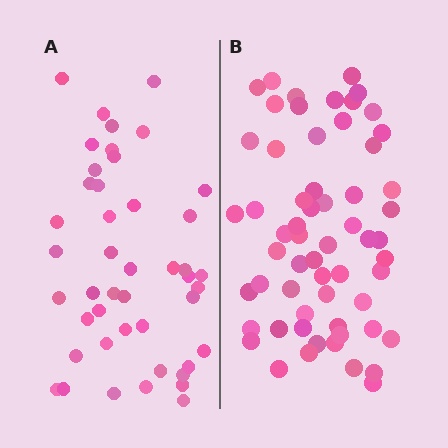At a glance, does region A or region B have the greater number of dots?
Region B (the right region) has more dots.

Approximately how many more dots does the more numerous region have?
Region B has approximately 15 more dots than region A.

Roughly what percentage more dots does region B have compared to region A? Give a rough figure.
About 35% more.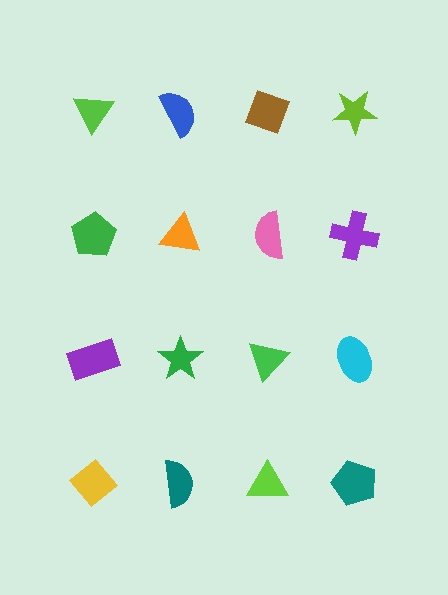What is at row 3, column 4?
A cyan ellipse.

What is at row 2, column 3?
A pink semicircle.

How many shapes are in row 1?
4 shapes.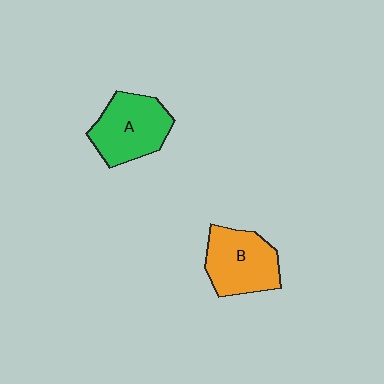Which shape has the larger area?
Shape A (green).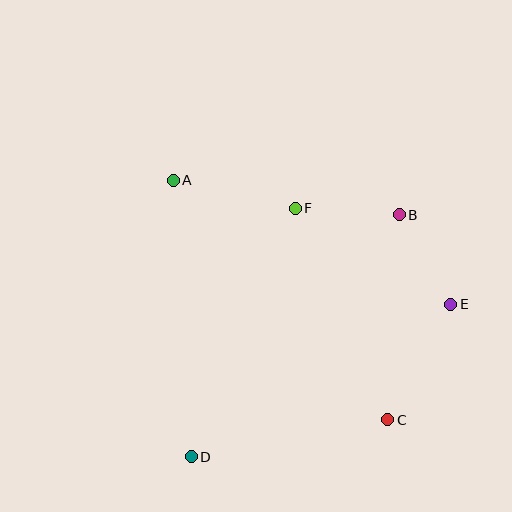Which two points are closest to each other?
Points B and E are closest to each other.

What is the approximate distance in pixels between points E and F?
The distance between E and F is approximately 183 pixels.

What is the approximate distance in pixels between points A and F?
The distance between A and F is approximately 125 pixels.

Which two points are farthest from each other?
Points A and C are farthest from each other.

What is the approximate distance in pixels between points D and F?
The distance between D and F is approximately 269 pixels.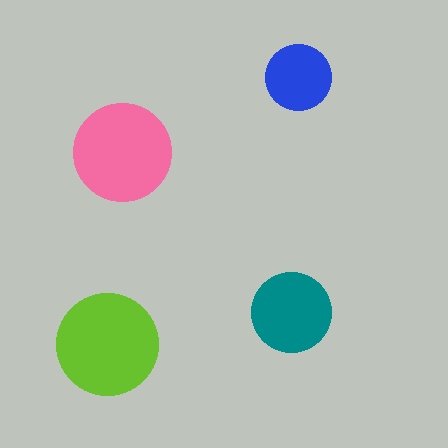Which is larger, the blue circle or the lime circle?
The lime one.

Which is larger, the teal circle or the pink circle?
The pink one.